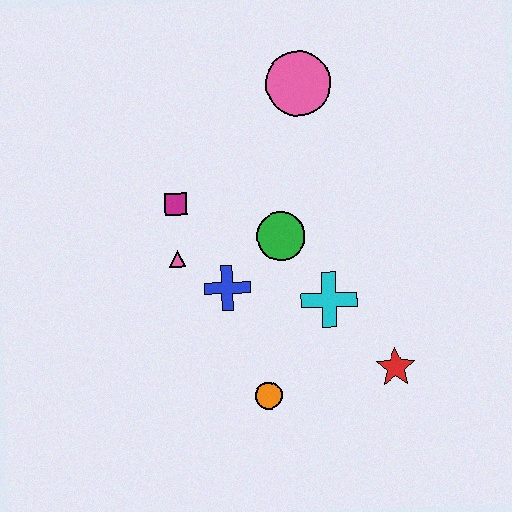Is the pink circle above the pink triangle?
Yes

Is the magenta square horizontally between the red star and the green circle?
No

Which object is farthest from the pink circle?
The orange circle is farthest from the pink circle.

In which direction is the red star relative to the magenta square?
The red star is to the right of the magenta square.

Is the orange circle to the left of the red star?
Yes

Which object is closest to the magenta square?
The pink triangle is closest to the magenta square.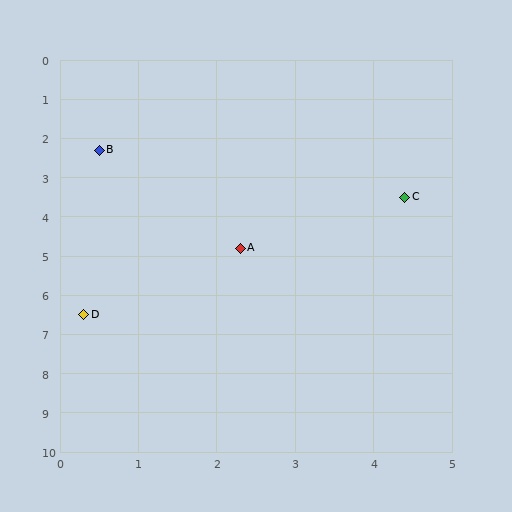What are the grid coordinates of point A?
Point A is at approximately (2.3, 4.8).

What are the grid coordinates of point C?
Point C is at approximately (4.4, 3.5).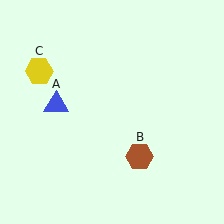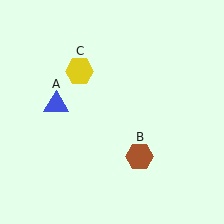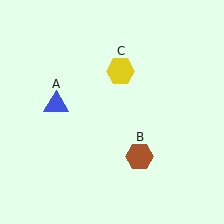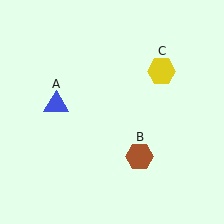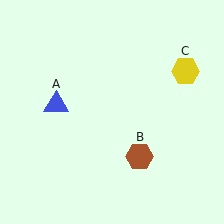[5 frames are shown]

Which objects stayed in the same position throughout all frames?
Blue triangle (object A) and brown hexagon (object B) remained stationary.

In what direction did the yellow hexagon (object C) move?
The yellow hexagon (object C) moved right.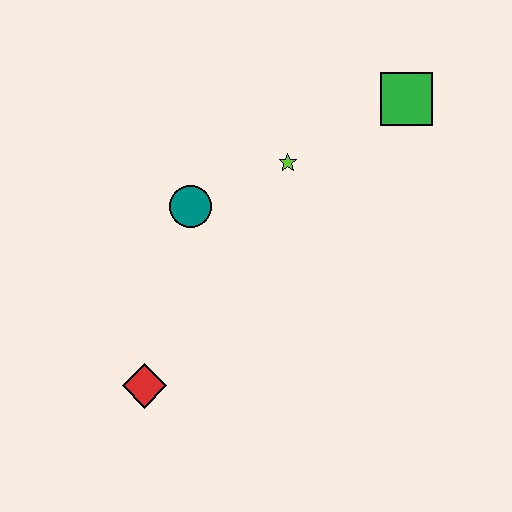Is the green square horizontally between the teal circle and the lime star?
No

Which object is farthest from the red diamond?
The green square is farthest from the red diamond.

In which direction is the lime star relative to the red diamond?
The lime star is above the red diamond.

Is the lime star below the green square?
Yes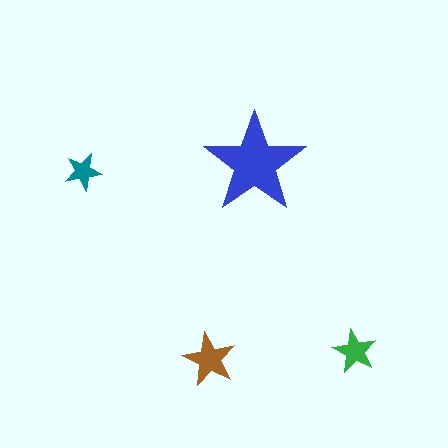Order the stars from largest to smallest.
the blue one, the brown one, the green one, the teal one.